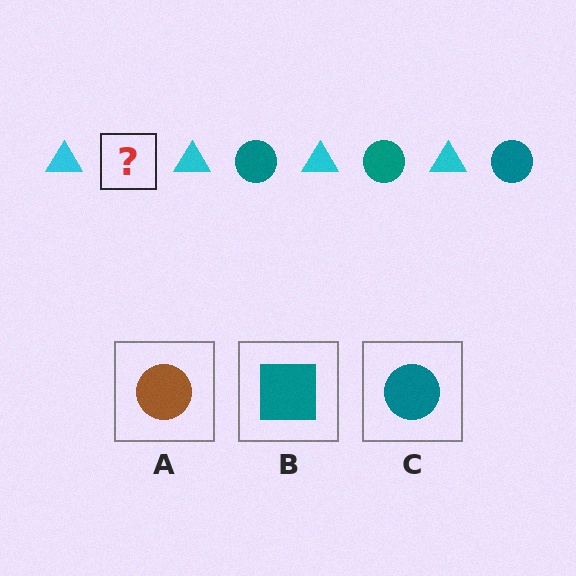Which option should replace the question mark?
Option C.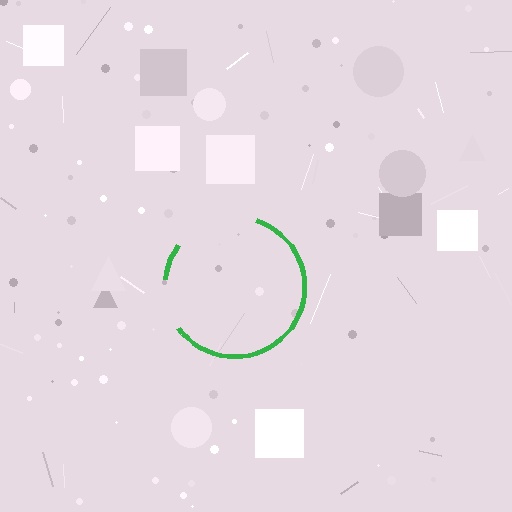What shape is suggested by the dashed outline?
The dashed outline suggests a circle.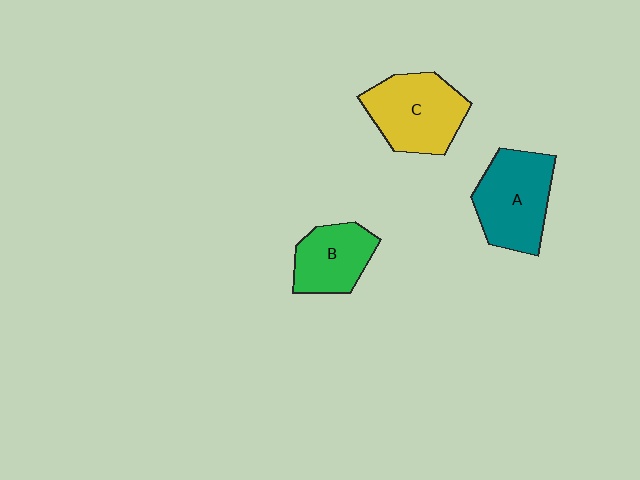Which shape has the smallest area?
Shape B (green).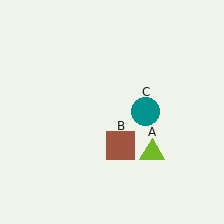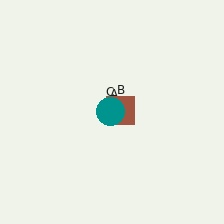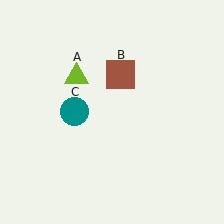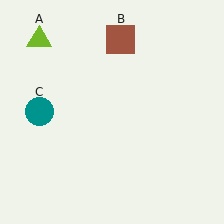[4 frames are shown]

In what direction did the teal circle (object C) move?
The teal circle (object C) moved left.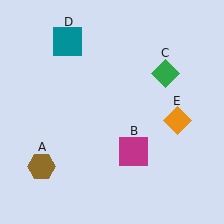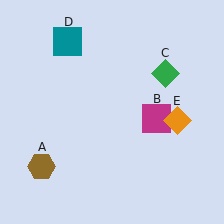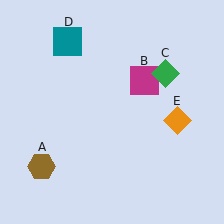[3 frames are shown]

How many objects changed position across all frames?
1 object changed position: magenta square (object B).